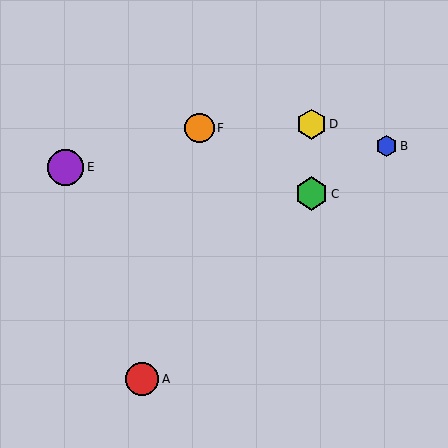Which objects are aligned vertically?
Objects C, D are aligned vertically.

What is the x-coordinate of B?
Object B is at x≈387.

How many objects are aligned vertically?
2 objects (C, D) are aligned vertically.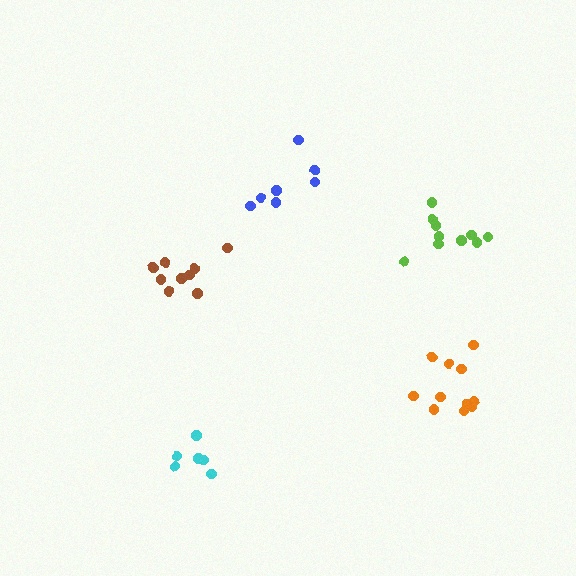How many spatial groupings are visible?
There are 5 spatial groupings.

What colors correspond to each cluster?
The clusters are colored: blue, cyan, lime, orange, brown.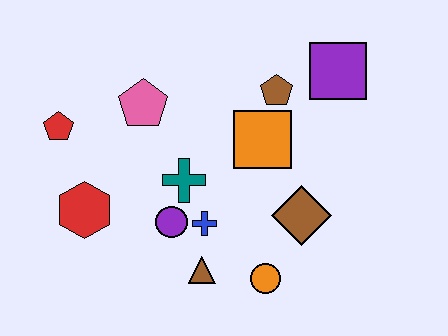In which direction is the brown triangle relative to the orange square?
The brown triangle is below the orange square.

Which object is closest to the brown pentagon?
The orange square is closest to the brown pentagon.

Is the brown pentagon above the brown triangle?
Yes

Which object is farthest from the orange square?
The red pentagon is farthest from the orange square.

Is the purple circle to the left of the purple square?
Yes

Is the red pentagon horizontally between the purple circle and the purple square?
No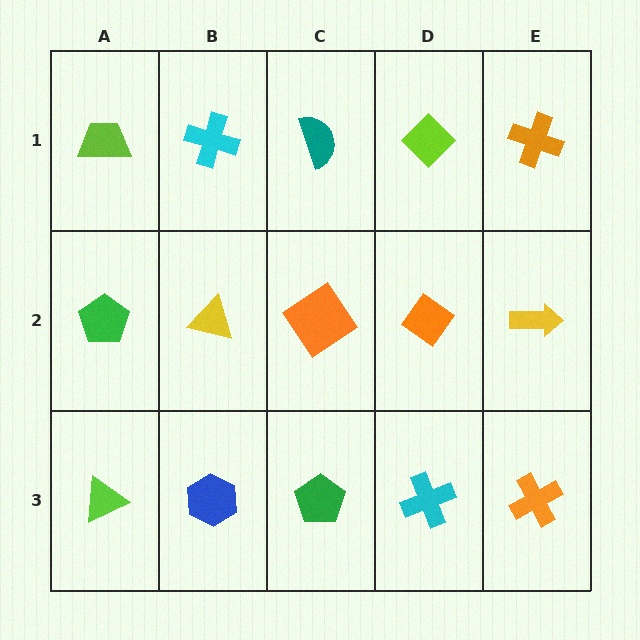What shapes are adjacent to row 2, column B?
A cyan cross (row 1, column B), a blue hexagon (row 3, column B), a green pentagon (row 2, column A), an orange diamond (row 2, column C).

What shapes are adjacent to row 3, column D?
An orange diamond (row 2, column D), a green pentagon (row 3, column C), an orange cross (row 3, column E).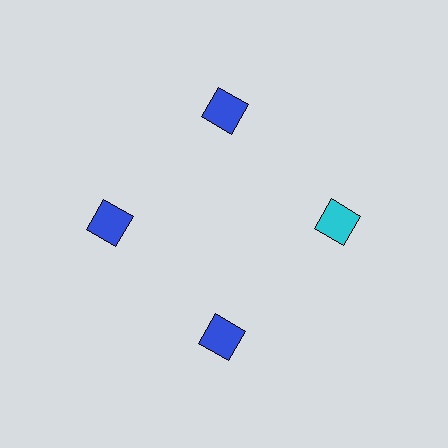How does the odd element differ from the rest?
It has a different color: cyan instead of blue.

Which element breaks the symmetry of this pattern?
The cyan diamond at roughly the 3 o'clock position breaks the symmetry. All other shapes are blue diamonds.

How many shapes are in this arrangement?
There are 4 shapes arranged in a ring pattern.